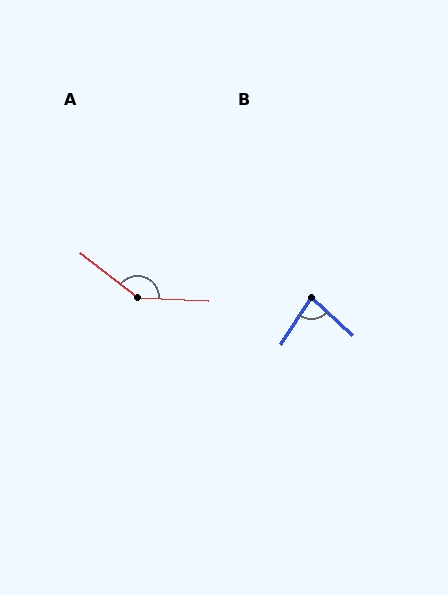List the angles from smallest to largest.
B (80°), A (145°).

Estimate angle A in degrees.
Approximately 145 degrees.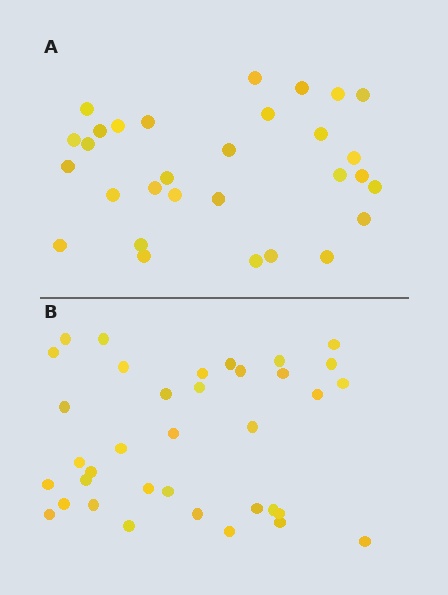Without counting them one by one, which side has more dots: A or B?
Region B (the bottom region) has more dots.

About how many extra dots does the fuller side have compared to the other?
Region B has about 6 more dots than region A.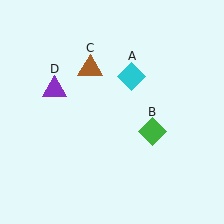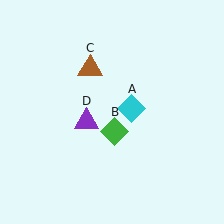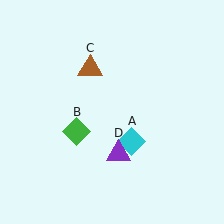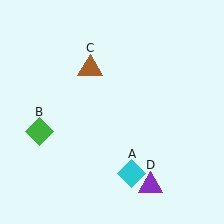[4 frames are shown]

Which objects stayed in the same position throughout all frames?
Brown triangle (object C) remained stationary.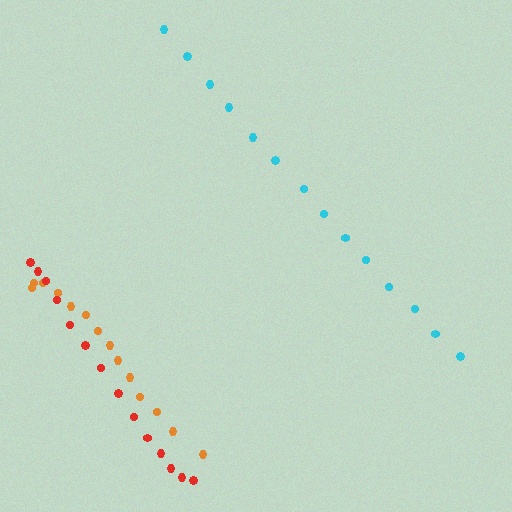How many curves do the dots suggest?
There are 3 distinct paths.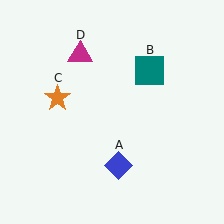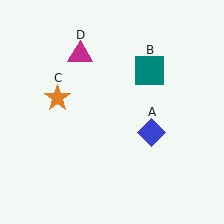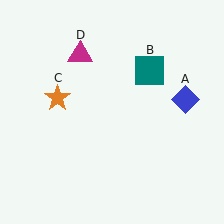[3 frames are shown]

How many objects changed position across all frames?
1 object changed position: blue diamond (object A).